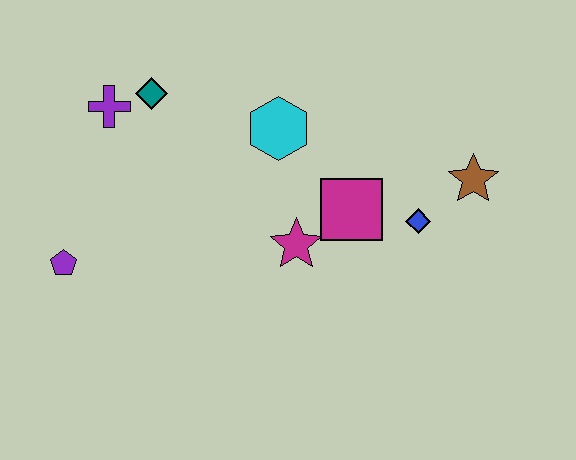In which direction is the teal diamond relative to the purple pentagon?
The teal diamond is above the purple pentagon.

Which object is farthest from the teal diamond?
The brown star is farthest from the teal diamond.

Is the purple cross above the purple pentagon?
Yes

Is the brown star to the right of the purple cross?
Yes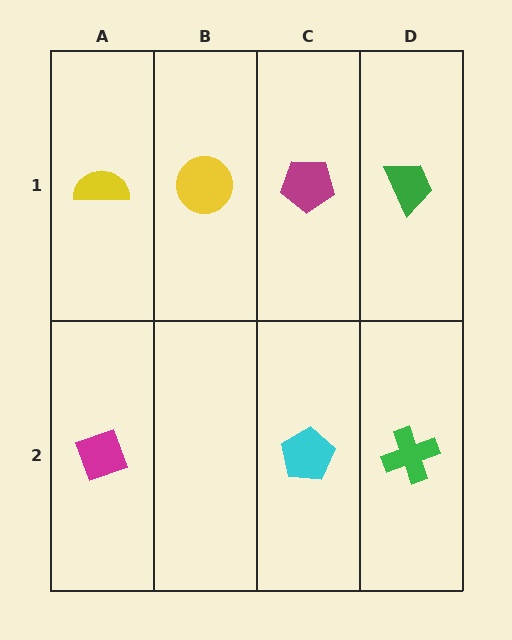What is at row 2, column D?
A green cross.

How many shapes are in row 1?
4 shapes.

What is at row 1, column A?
A yellow semicircle.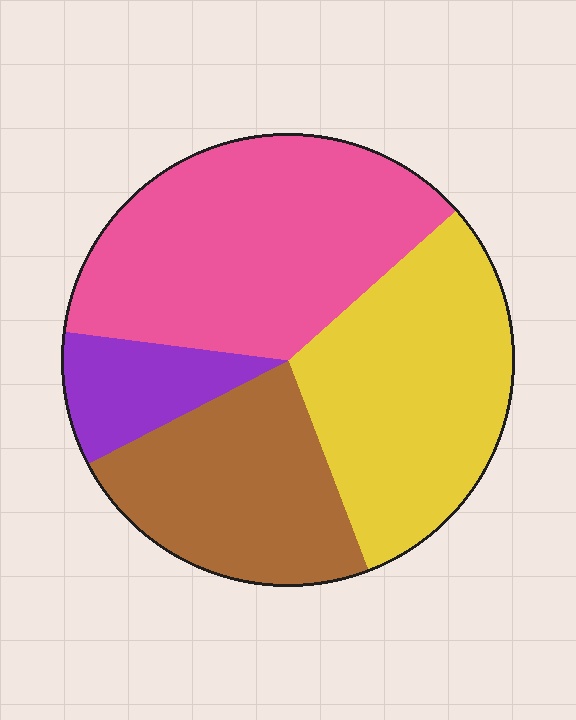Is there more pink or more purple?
Pink.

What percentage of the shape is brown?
Brown covers around 25% of the shape.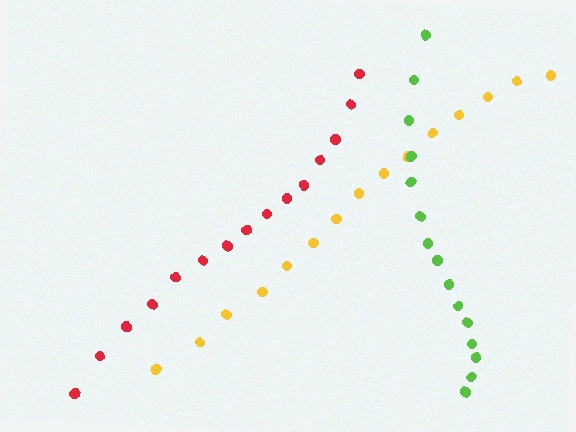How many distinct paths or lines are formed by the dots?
There are 3 distinct paths.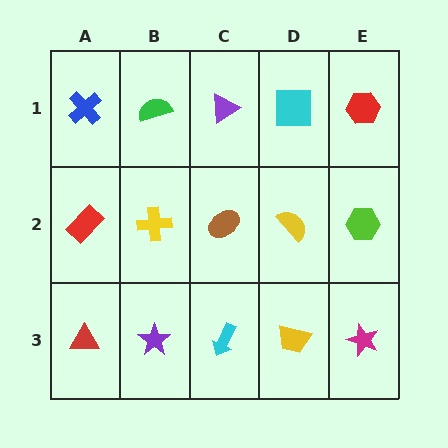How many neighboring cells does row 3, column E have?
2.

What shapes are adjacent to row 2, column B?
A green semicircle (row 1, column B), a purple star (row 3, column B), a red rectangle (row 2, column A), a brown ellipse (row 2, column C).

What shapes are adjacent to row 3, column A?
A red rectangle (row 2, column A), a purple star (row 3, column B).